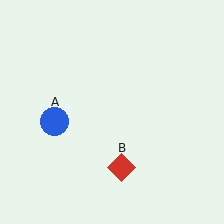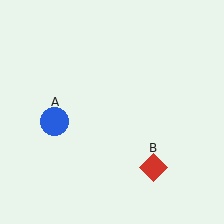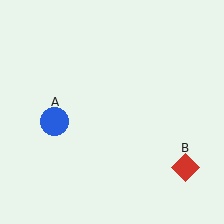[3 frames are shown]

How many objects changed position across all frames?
1 object changed position: red diamond (object B).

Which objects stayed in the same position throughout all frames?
Blue circle (object A) remained stationary.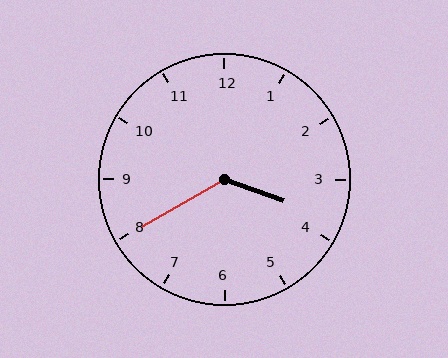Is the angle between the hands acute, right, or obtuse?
It is obtuse.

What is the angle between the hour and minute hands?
Approximately 130 degrees.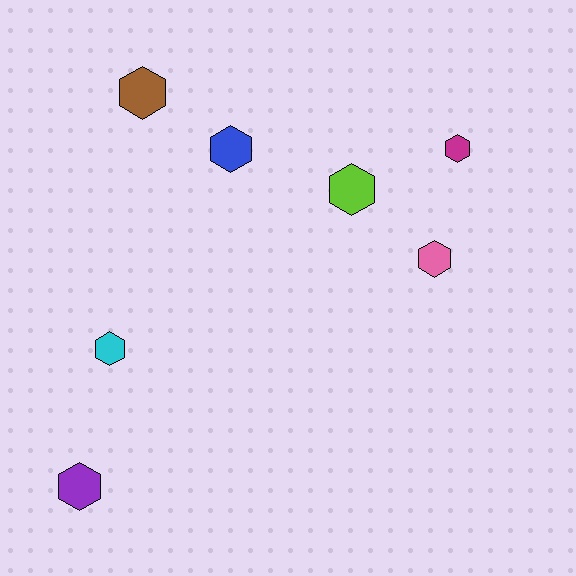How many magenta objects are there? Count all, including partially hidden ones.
There is 1 magenta object.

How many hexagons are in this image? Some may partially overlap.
There are 7 hexagons.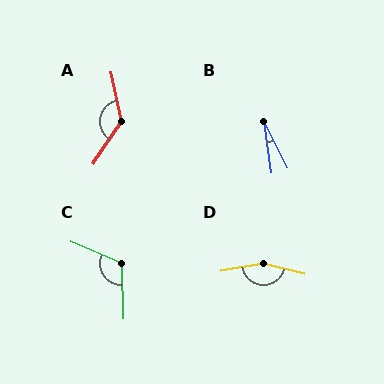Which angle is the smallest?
B, at approximately 19 degrees.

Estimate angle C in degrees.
Approximately 114 degrees.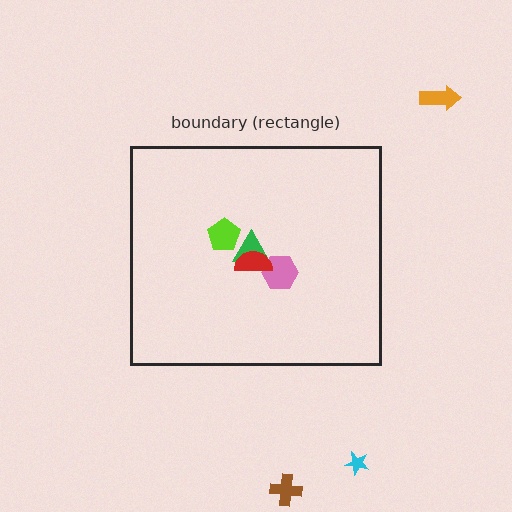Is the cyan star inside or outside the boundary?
Outside.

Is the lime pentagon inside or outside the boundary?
Inside.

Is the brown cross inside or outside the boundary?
Outside.